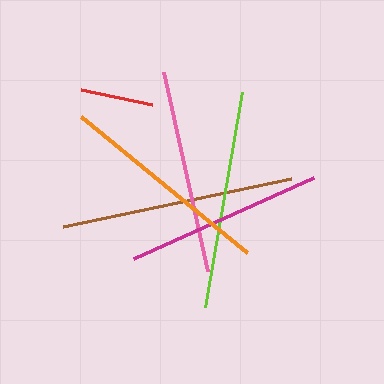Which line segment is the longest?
The brown line is the longest at approximately 233 pixels.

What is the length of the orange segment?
The orange segment is approximately 215 pixels long.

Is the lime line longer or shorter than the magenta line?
The lime line is longer than the magenta line.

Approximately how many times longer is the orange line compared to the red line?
The orange line is approximately 3.0 times the length of the red line.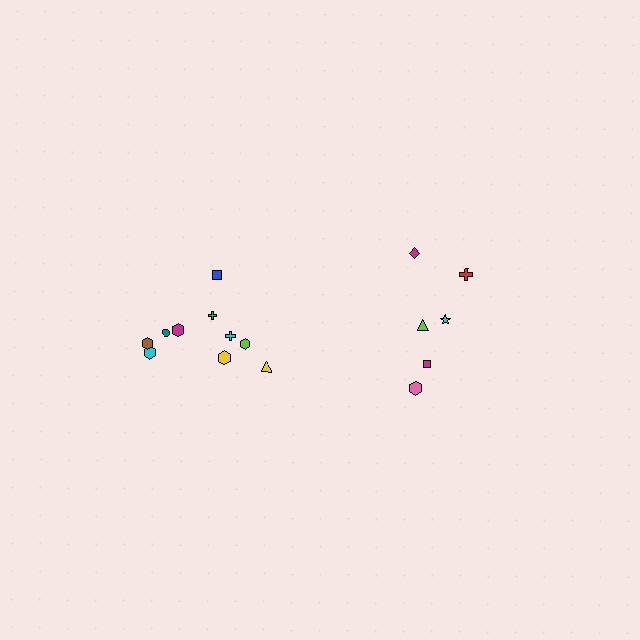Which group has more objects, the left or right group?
The left group.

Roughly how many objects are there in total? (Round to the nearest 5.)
Roughly 15 objects in total.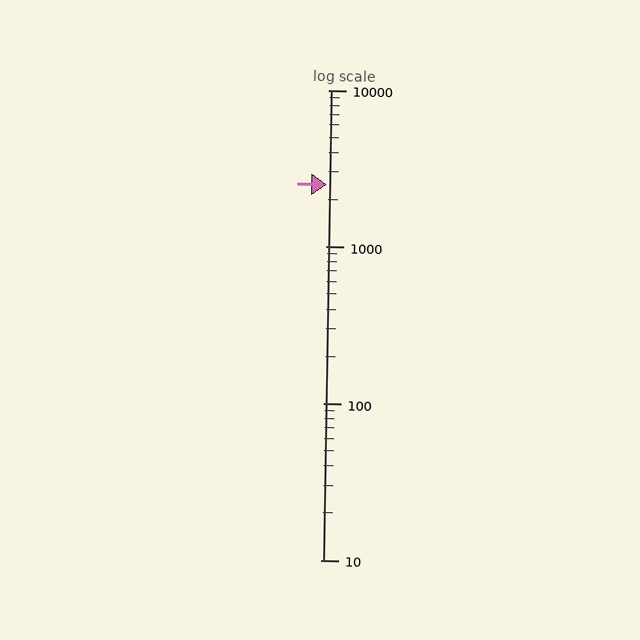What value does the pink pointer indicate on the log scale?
The pointer indicates approximately 2500.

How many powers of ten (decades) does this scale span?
The scale spans 3 decades, from 10 to 10000.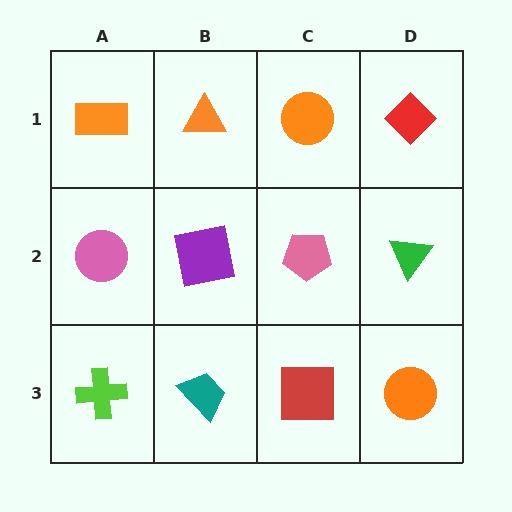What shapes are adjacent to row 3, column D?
A green triangle (row 2, column D), a red square (row 3, column C).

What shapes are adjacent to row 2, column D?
A red diamond (row 1, column D), an orange circle (row 3, column D), a pink pentagon (row 2, column C).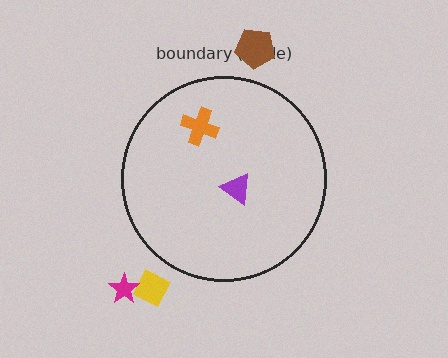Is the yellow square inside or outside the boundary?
Outside.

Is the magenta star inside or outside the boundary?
Outside.